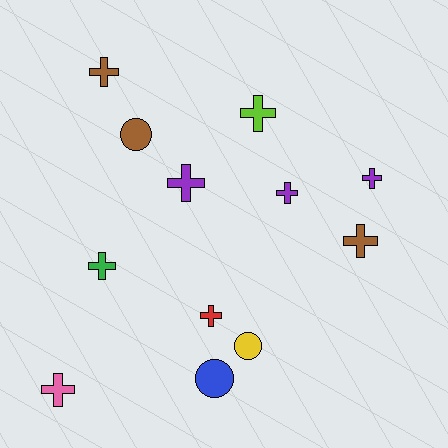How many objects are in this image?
There are 12 objects.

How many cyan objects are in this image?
There are no cyan objects.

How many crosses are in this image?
There are 9 crosses.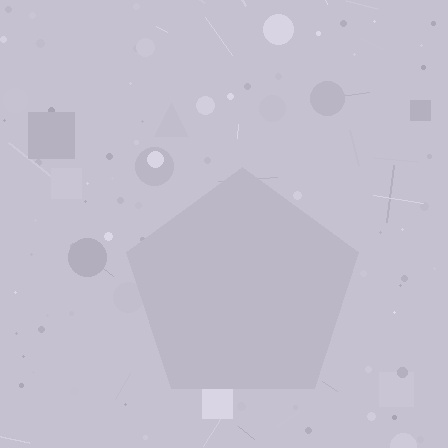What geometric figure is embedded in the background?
A pentagon is embedded in the background.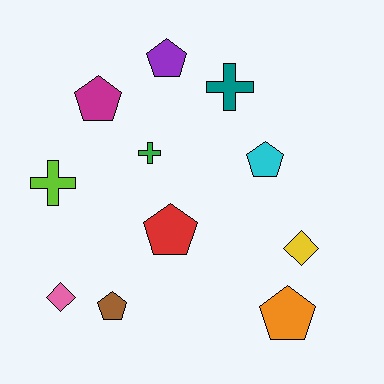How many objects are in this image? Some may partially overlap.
There are 11 objects.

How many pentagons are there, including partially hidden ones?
There are 6 pentagons.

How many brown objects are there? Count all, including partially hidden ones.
There is 1 brown object.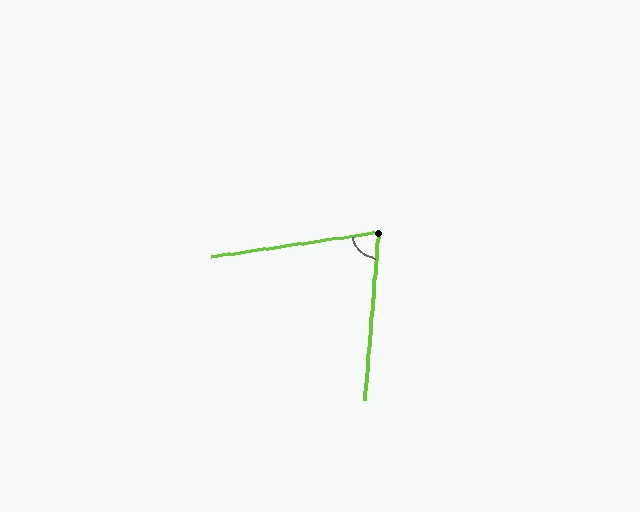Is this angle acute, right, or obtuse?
It is acute.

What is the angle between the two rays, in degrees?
Approximately 77 degrees.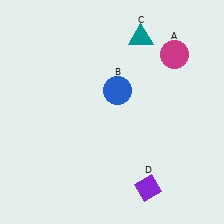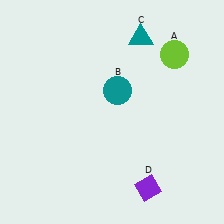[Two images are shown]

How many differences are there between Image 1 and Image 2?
There are 2 differences between the two images.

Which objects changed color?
A changed from magenta to lime. B changed from blue to teal.